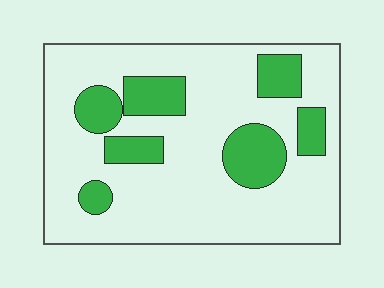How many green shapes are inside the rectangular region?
7.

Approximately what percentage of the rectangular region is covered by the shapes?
Approximately 25%.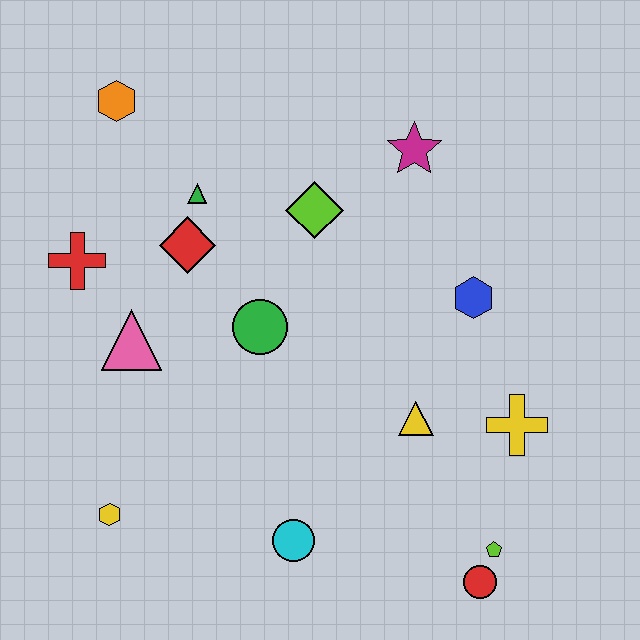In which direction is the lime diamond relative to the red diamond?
The lime diamond is to the right of the red diamond.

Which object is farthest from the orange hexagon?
The red circle is farthest from the orange hexagon.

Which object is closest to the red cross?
The pink triangle is closest to the red cross.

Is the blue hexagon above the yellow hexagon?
Yes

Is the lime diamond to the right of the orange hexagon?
Yes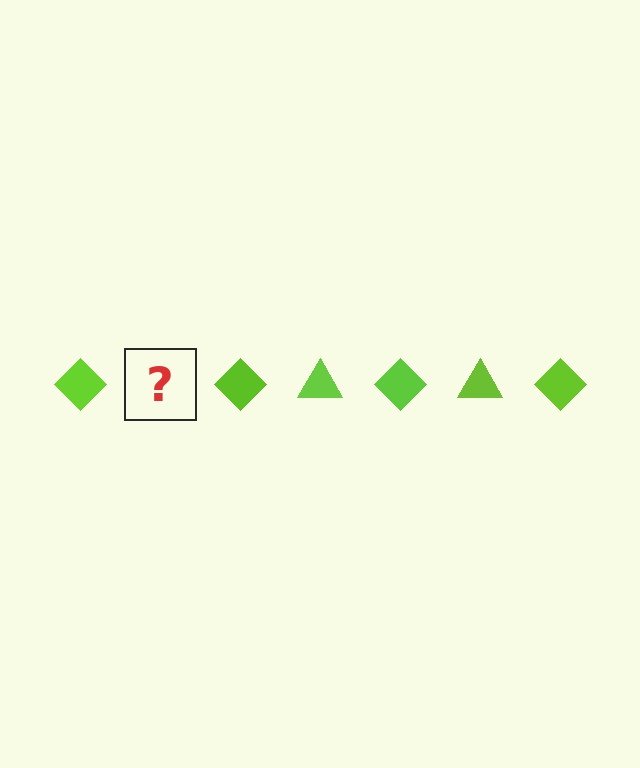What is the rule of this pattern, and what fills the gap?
The rule is that the pattern cycles through diamond, triangle shapes in lime. The gap should be filled with a lime triangle.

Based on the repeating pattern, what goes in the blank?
The blank should be a lime triangle.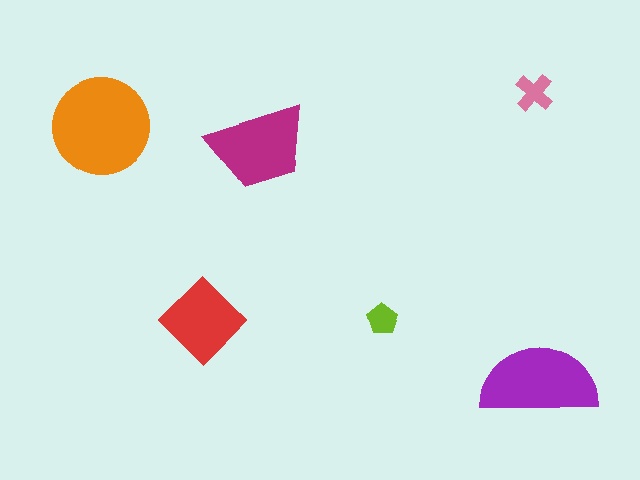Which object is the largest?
The orange circle.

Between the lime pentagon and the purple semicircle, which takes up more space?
The purple semicircle.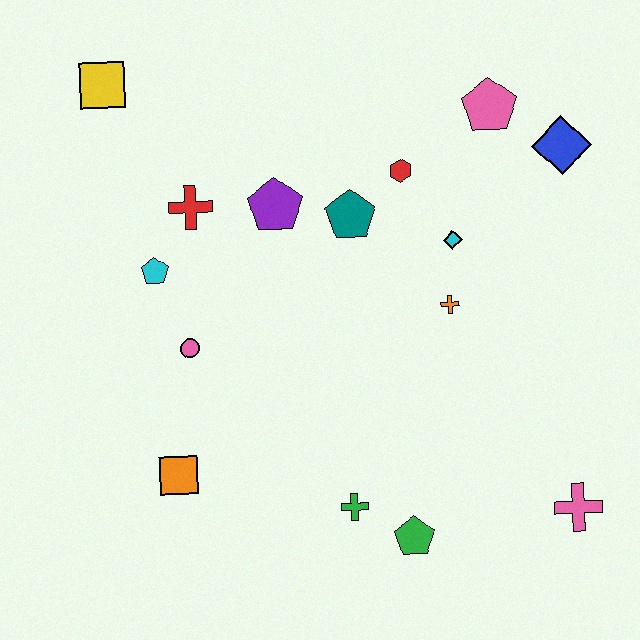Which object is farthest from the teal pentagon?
The pink cross is farthest from the teal pentagon.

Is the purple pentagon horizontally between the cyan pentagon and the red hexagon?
Yes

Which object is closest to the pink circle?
The cyan pentagon is closest to the pink circle.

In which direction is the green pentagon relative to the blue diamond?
The green pentagon is below the blue diamond.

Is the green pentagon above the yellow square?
No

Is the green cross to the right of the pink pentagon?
No